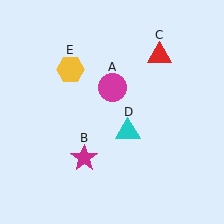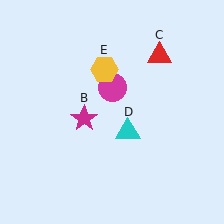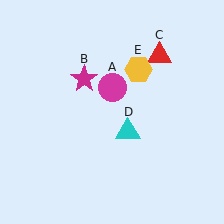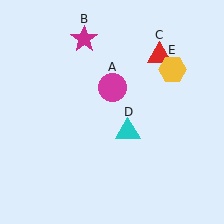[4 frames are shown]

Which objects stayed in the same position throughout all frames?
Magenta circle (object A) and red triangle (object C) and cyan triangle (object D) remained stationary.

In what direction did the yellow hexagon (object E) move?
The yellow hexagon (object E) moved right.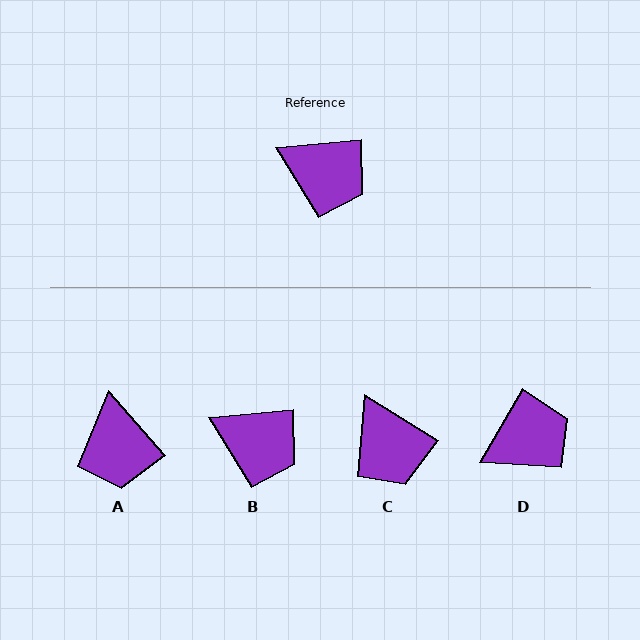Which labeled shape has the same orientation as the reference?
B.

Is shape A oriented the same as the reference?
No, it is off by about 54 degrees.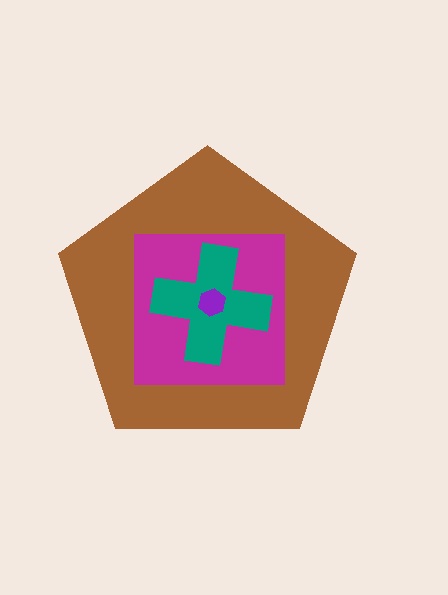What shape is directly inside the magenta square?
The teal cross.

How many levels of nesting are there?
4.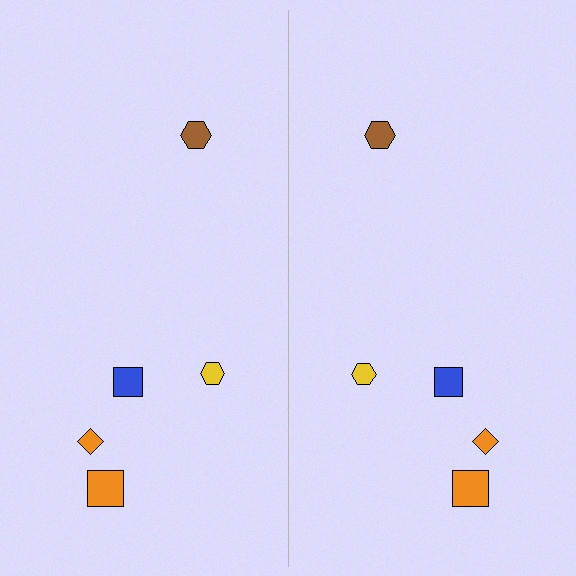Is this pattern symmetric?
Yes, this pattern has bilateral (reflection) symmetry.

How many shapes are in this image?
There are 10 shapes in this image.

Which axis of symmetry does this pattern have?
The pattern has a vertical axis of symmetry running through the center of the image.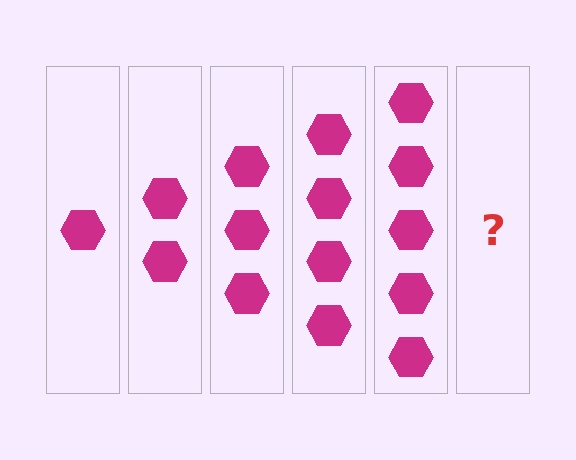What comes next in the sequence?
The next element should be 6 hexagons.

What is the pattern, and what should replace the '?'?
The pattern is that each step adds one more hexagon. The '?' should be 6 hexagons.